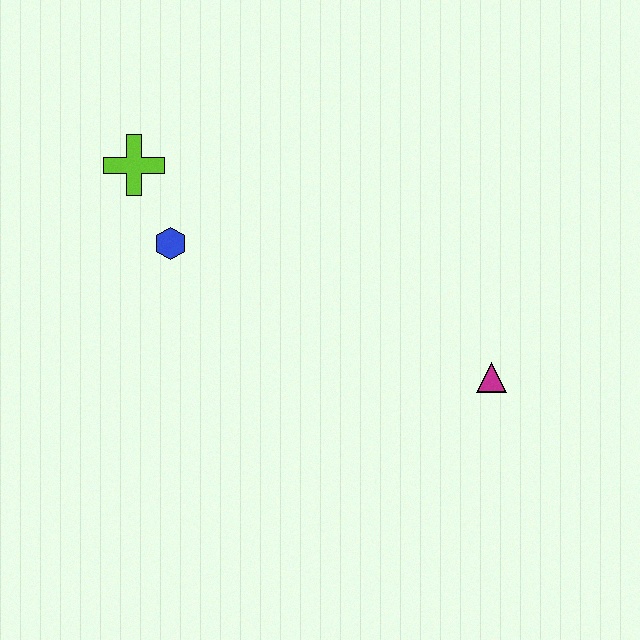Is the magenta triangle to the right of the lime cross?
Yes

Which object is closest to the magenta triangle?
The blue hexagon is closest to the magenta triangle.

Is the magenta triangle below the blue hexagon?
Yes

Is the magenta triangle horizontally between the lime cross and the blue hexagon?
No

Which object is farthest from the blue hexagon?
The magenta triangle is farthest from the blue hexagon.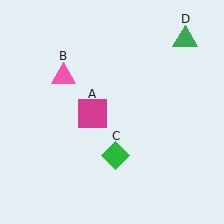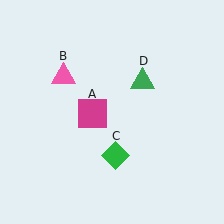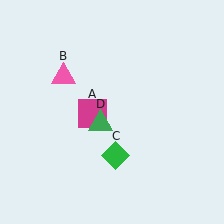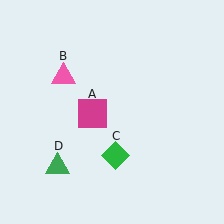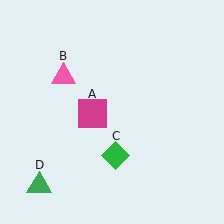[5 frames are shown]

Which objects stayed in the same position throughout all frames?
Magenta square (object A) and pink triangle (object B) and green diamond (object C) remained stationary.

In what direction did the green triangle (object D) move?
The green triangle (object D) moved down and to the left.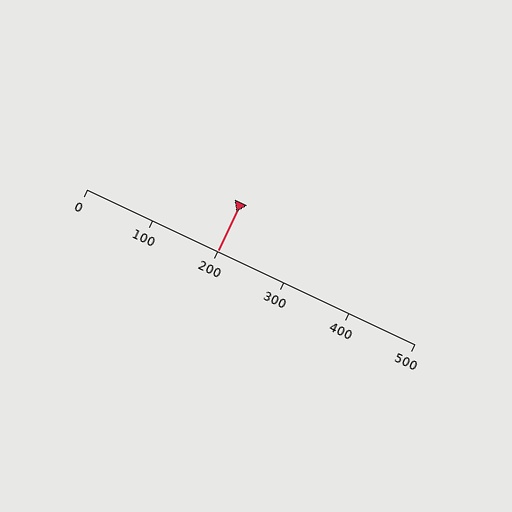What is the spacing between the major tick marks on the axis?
The major ticks are spaced 100 apart.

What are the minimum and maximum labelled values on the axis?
The axis runs from 0 to 500.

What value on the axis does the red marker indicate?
The marker indicates approximately 200.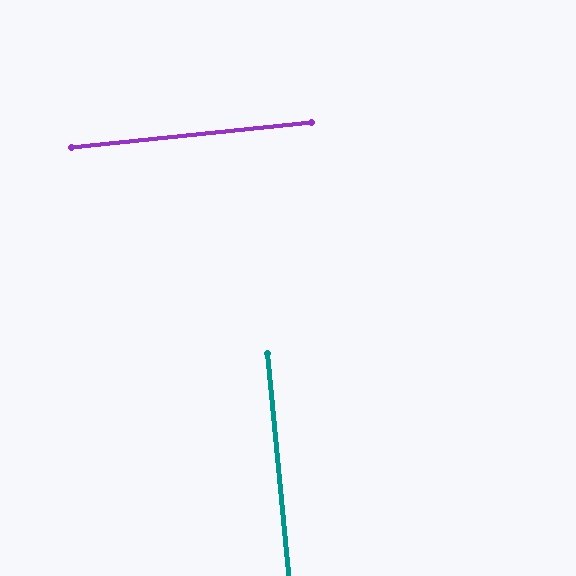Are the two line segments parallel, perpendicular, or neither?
Perpendicular — they meet at approximately 90°.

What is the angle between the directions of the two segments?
Approximately 90 degrees.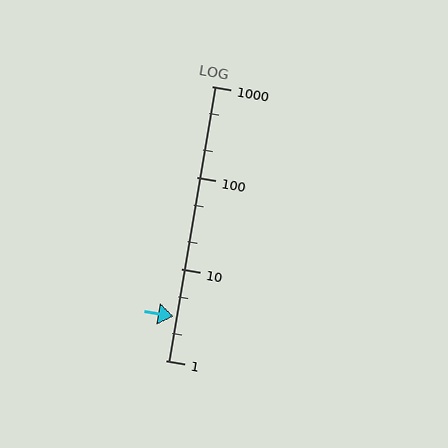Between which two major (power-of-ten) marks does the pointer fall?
The pointer is between 1 and 10.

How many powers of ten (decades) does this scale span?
The scale spans 3 decades, from 1 to 1000.